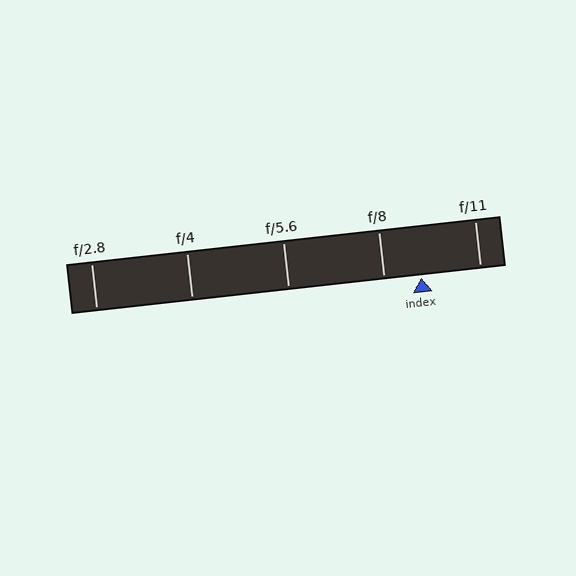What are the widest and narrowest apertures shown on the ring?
The widest aperture shown is f/2.8 and the narrowest is f/11.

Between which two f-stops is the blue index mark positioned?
The index mark is between f/8 and f/11.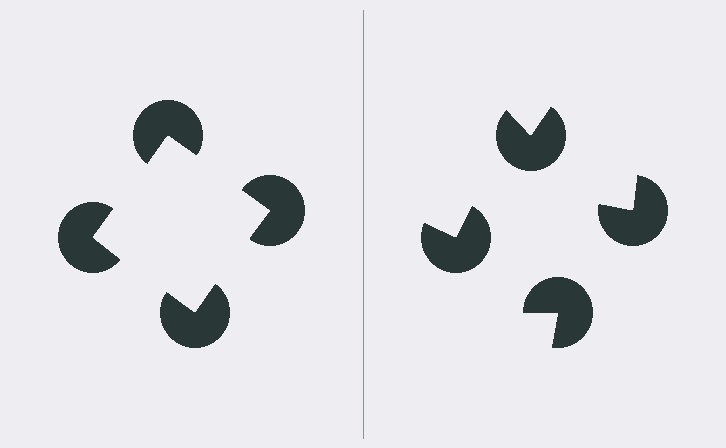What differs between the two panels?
The pac-man discs are positioned identically on both sides; only the wedge orientations differ. On the left they align to a square; on the right they are misaligned.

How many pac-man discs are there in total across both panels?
8 — 4 on each side.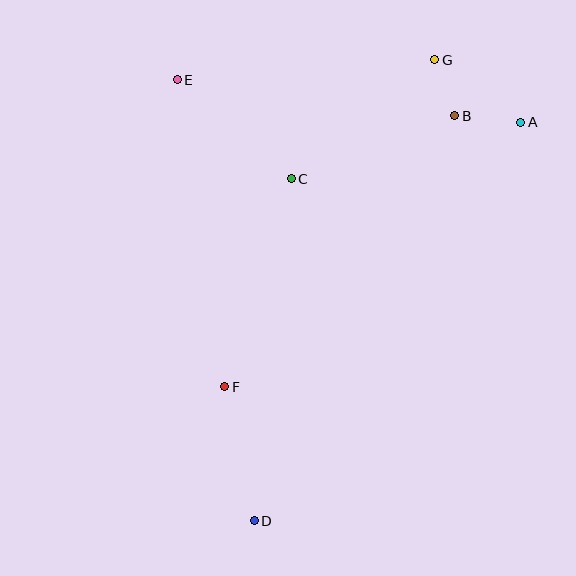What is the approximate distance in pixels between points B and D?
The distance between B and D is approximately 452 pixels.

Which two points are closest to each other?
Points B and G are closest to each other.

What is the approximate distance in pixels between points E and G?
The distance between E and G is approximately 258 pixels.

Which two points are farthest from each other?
Points D and G are farthest from each other.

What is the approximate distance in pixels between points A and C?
The distance between A and C is approximately 237 pixels.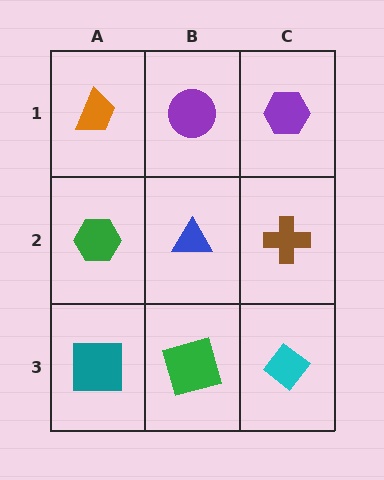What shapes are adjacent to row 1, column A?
A green hexagon (row 2, column A), a purple circle (row 1, column B).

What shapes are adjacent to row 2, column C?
A purple hexagon (row 1, column C), a cyan diamond (row 3, column C), a blue triangle (row 2, column B).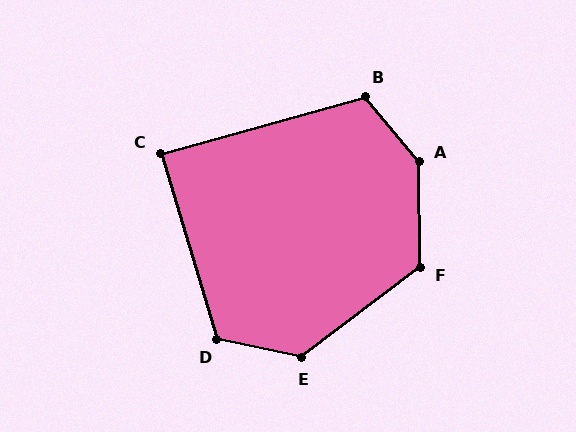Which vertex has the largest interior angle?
A, at approximately 141 degrees.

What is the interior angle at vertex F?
Approximately 126 degrees (obtuse).